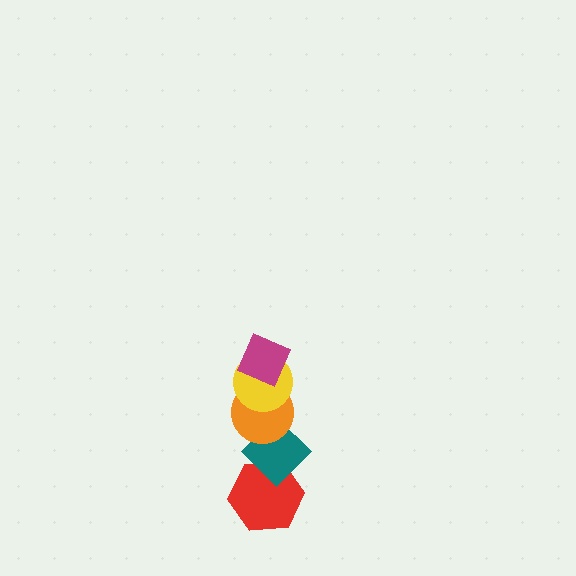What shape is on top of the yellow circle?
The magenta diamond is on top of the yellow circle.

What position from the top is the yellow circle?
The yellow circle is 2nd from the top.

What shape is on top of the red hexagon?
The teal diamond is on top of the red hexagon.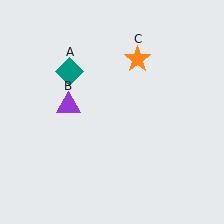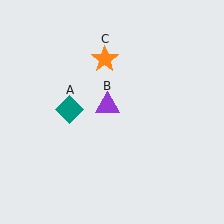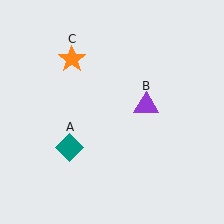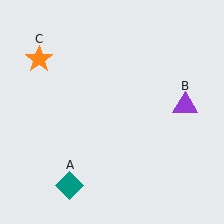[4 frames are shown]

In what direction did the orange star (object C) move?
The orange star (object C) moved left.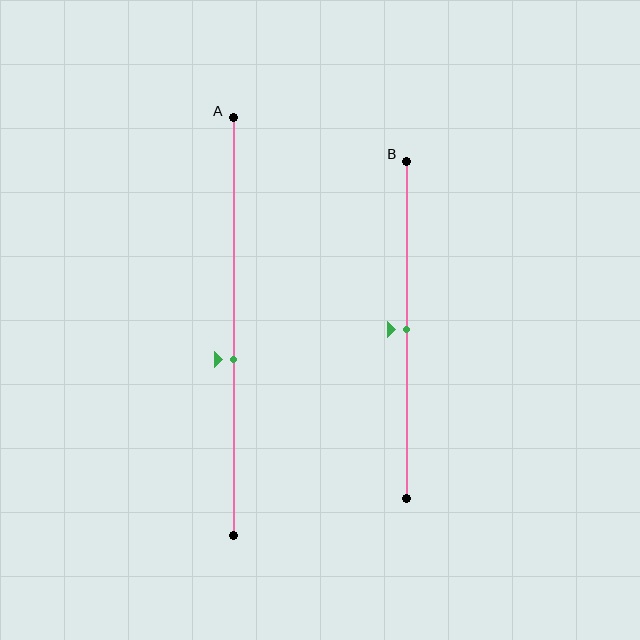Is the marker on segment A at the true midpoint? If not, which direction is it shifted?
No, the marker on segment A is shifted downward by about 8% of the segment length.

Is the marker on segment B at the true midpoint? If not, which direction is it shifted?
Yes, the marker on segment B is at the true midpoint.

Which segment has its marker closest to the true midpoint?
Segment B has its marker closest to the true midpoint.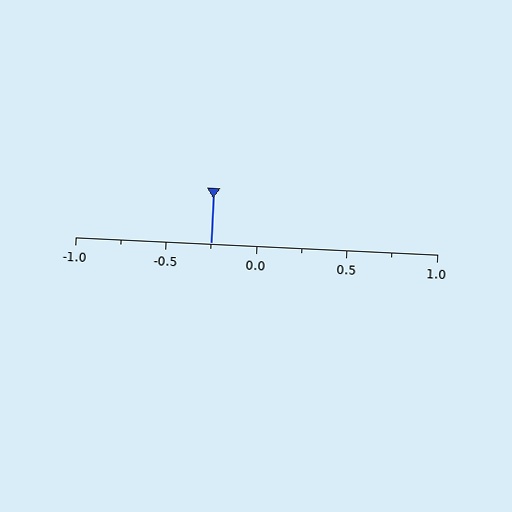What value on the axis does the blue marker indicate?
The marker indicates approximately -0.25.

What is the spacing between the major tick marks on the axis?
The major ticks are spaced 0.5 apart.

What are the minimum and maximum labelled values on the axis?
The axis runs from -1.0 to 1.0.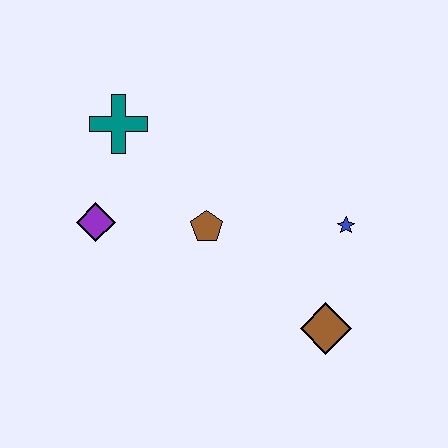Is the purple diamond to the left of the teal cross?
Yes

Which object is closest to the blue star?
The brown diamond is closest to the blue star.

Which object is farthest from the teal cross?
The brown diamond is farthest from the teal cross.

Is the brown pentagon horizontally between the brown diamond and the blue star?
No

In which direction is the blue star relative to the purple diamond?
The blue star is to the right of the purple diamond.